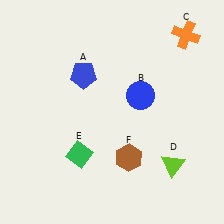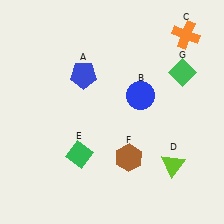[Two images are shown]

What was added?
A green diamond (G) was added in Image 2.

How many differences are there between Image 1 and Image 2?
There is 1 difference between the two images.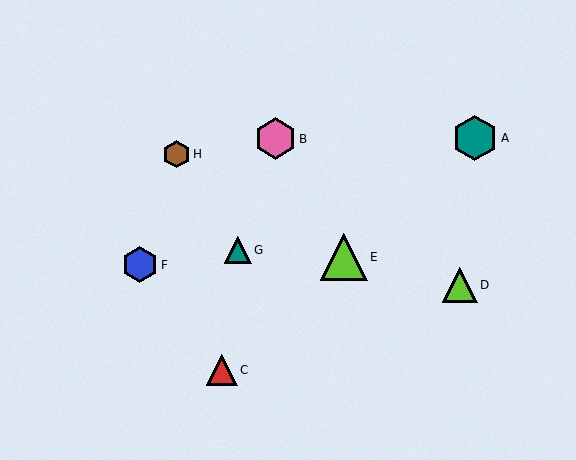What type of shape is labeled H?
Shape H is a brown hexagon.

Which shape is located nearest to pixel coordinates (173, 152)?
The brown hexagon (labeled H) at (176, 154) is nearest to that location.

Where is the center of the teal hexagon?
The center of the teal hexagon is at (475, 138).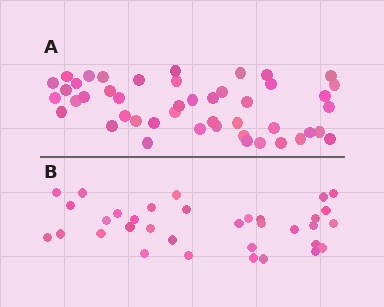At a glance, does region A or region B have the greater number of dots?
Region A (the top region) has more dots.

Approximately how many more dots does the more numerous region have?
Region A has roughly 12 or so more dots than region B.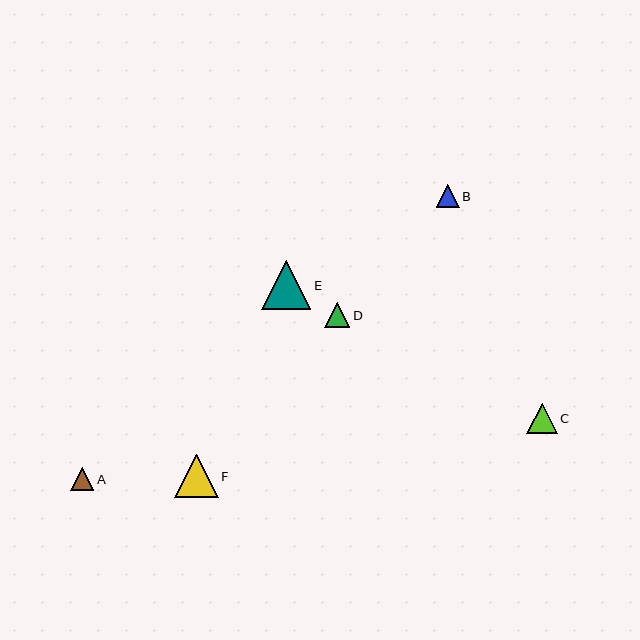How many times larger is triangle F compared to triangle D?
Triangle F is approximately 1.7 times the size of triangle D.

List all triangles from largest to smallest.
From largest to smallest: E, F, C, D, A, B.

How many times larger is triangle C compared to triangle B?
Triangle C is approximately 1.3 times the size of triangle B.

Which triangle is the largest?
Triangle E is the largest with a size of approximately 49 pixels.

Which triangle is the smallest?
Triangle B is the smallest with a size of approximately 23 pixels.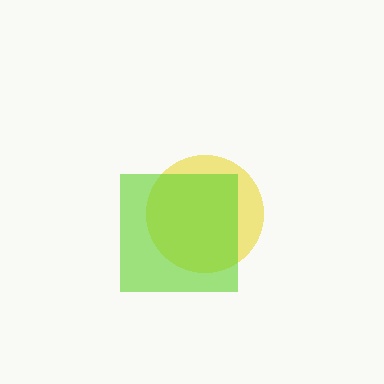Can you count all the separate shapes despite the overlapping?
Yes, there are 2 separate shapes.